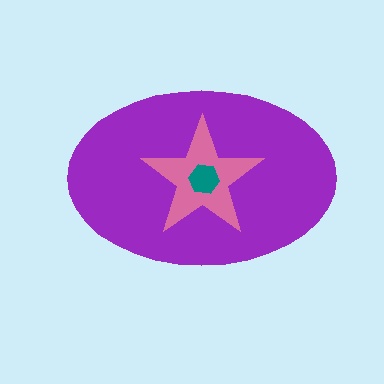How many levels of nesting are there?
3.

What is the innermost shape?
The teal hexagon.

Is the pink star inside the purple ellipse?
Yes.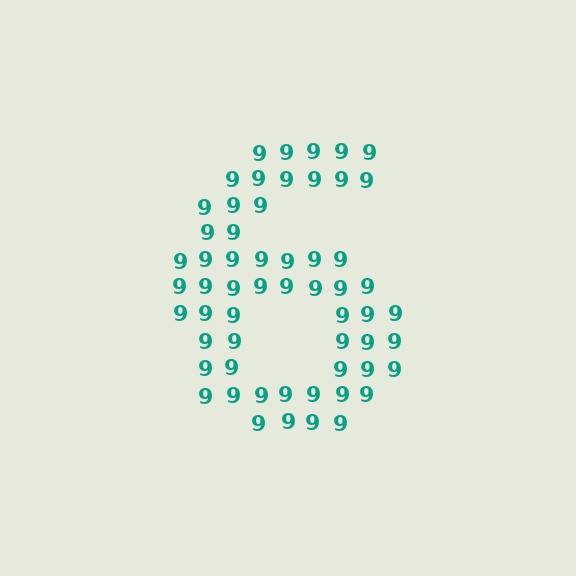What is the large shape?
The large shape is the digit 6.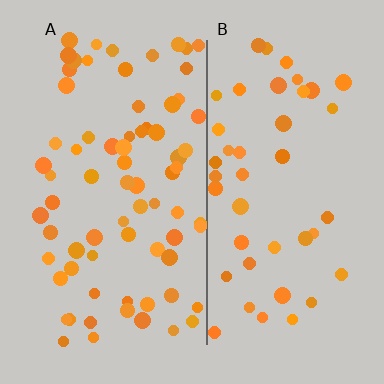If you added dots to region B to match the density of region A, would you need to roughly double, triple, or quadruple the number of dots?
Approximately double.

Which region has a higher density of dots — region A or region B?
A (the left).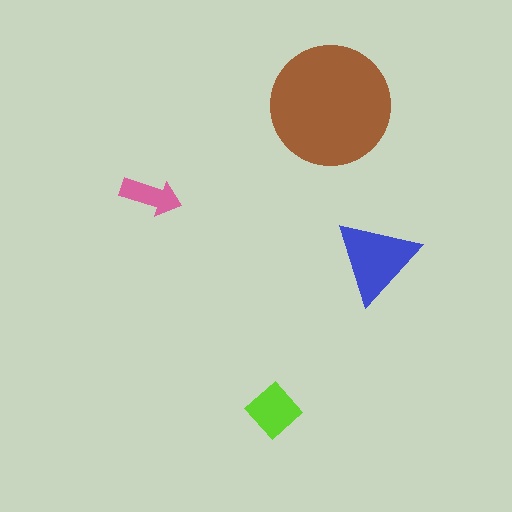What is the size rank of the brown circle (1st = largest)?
1st.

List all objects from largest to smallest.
The brown circle, the blue triangle, the lime diamond, the pink arrow.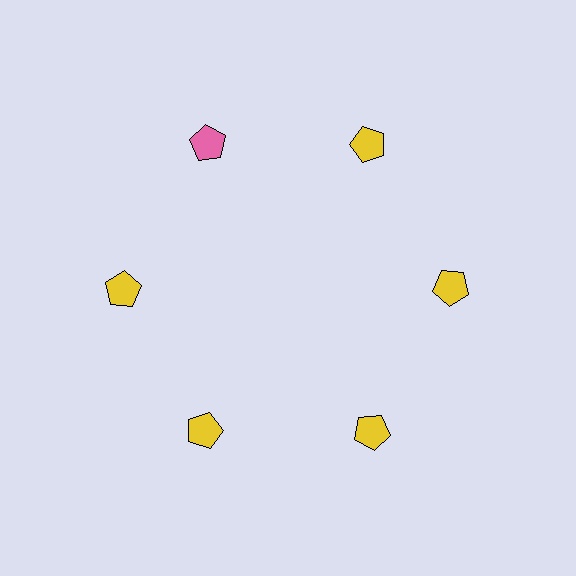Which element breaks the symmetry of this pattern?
The pink pentagon at roughly the 11 o'clock position breaks the symmetry. All other shapes are yellow pentagons.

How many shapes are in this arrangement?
There are 6 shapes arranged in a ring pattern.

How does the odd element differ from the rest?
It has a different color: pink instead of yellow.